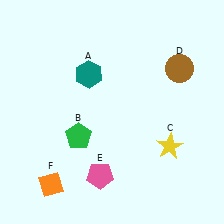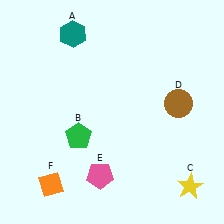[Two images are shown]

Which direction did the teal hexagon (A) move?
The teal hexagon (A) moved up.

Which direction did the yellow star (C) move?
The yellow star (C) moved down.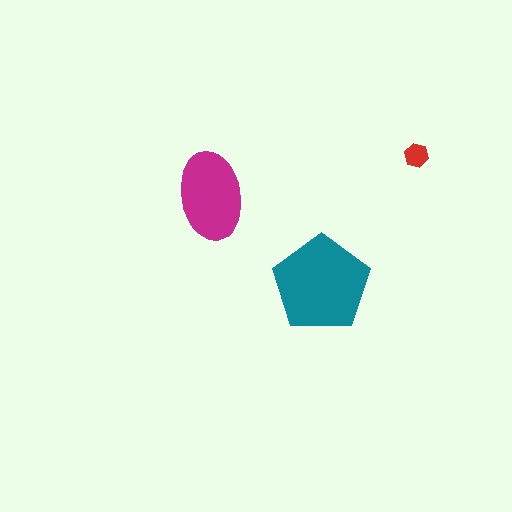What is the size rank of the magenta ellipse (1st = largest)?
2nd.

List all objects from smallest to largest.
The red hexagon, the magenta ellipse, the teal pentagon.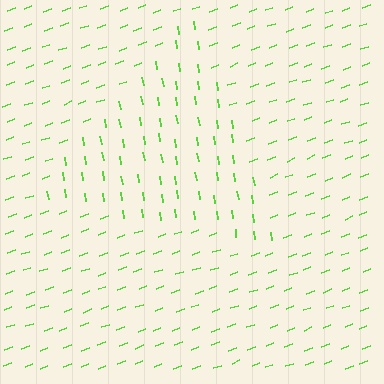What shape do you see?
I see a triangle.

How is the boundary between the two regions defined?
The boundary is defined purely by a change in line orientation (approximately 78 degrees difference). All lines are the same color and thickness.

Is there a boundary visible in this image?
Yes, there is a texture boundary formed by a change in line orientation.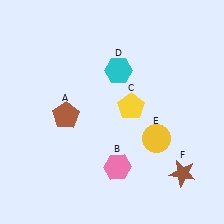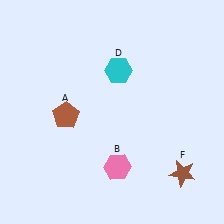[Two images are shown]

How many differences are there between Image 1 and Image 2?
There are 2 differences between the two images.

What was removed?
The yellow circle (E), the yellow pentagon (C) were removed in Image 2.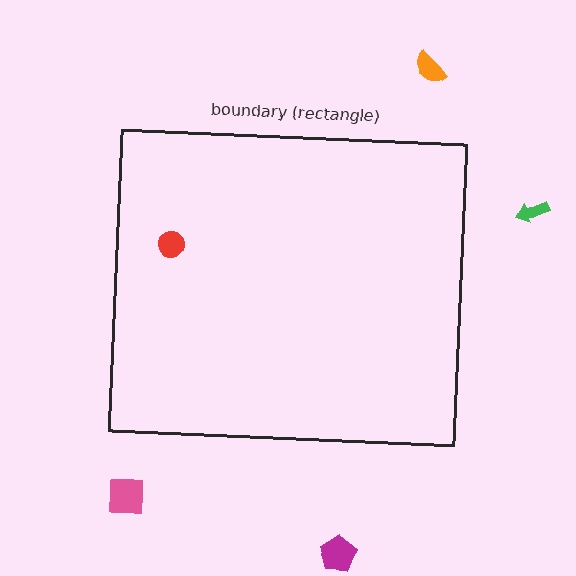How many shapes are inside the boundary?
1 inside, 4 outside.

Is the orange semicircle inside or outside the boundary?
Outside.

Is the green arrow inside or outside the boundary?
Outside.